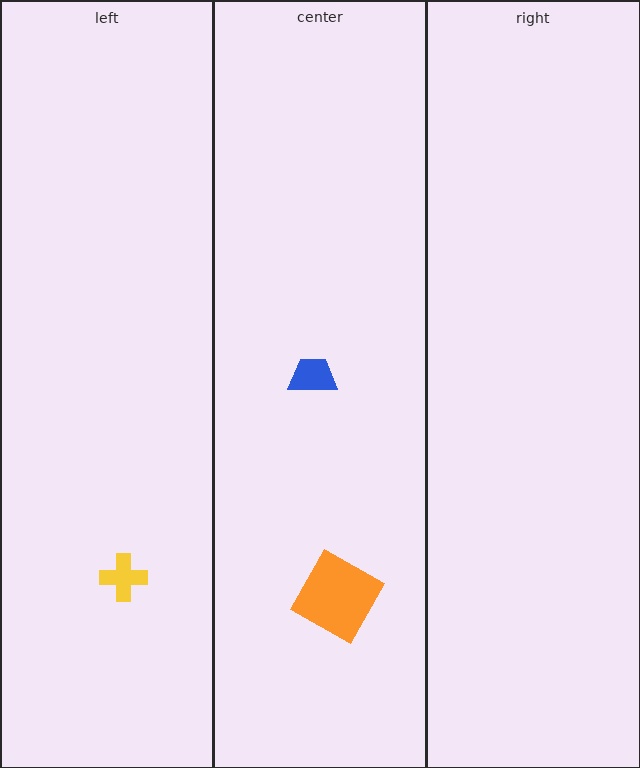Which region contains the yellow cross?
The left region.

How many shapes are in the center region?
2.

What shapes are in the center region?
The orange square, the blue trapezoid.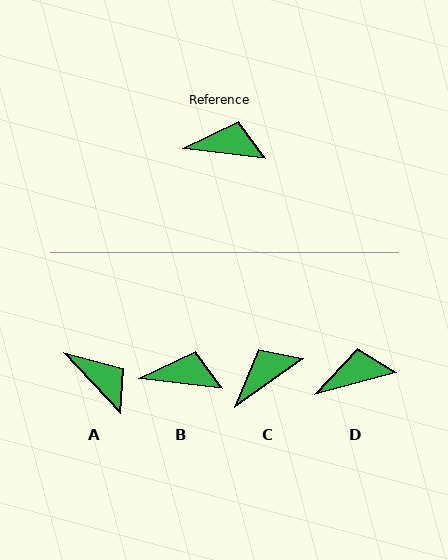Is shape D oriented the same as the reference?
No, it is off by about 22 degrees.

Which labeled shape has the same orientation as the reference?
B.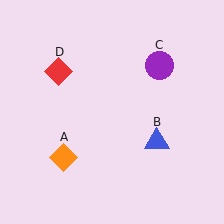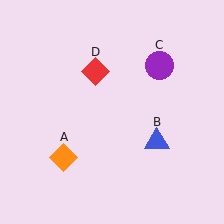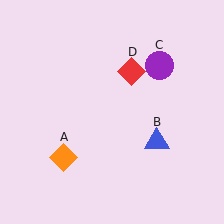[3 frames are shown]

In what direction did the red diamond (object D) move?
The red diamond (object D) moved right.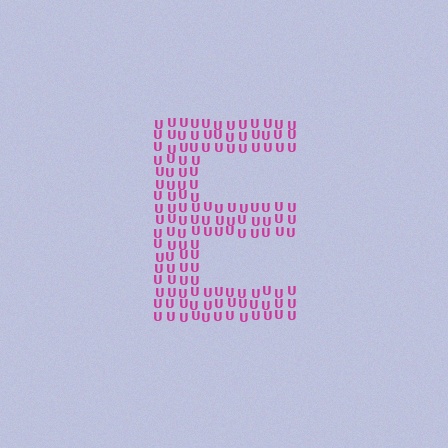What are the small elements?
The small elements are letter U's.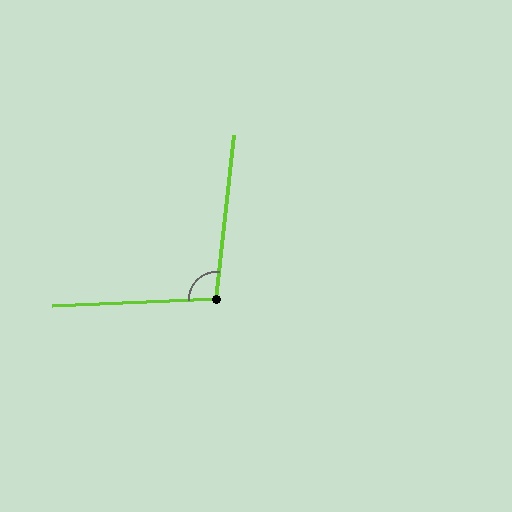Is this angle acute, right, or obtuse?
It is obtuse.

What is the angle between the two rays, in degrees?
Approximately 99 degrees.